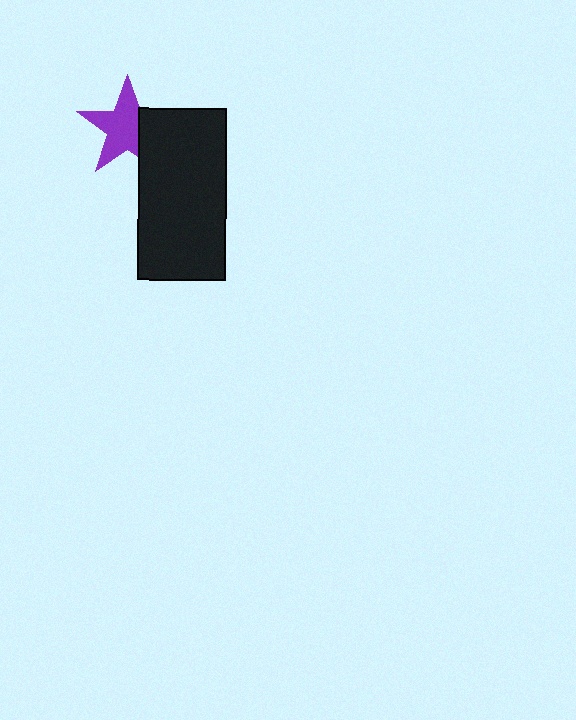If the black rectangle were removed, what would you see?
You would see the complete purple star.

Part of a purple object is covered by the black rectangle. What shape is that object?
It is a star.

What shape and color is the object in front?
The object in front is a black rectangle.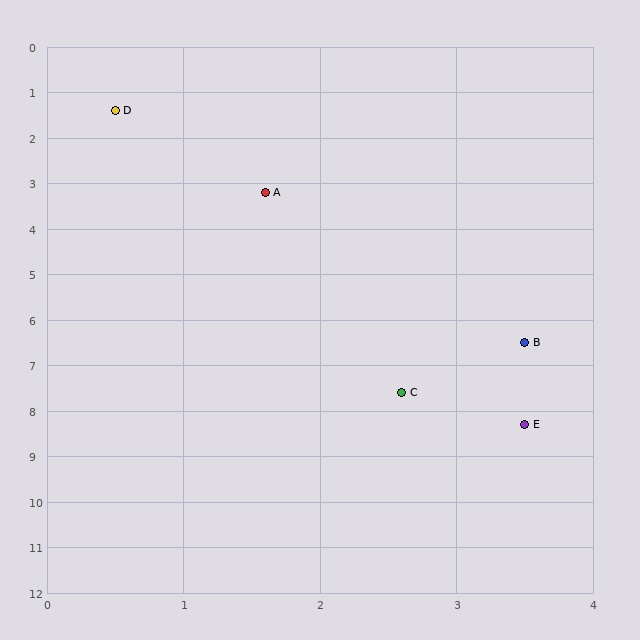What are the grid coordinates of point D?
Point D is at approximately (0.5, 1.4).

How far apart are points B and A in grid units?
Points B and A are about 3.8 grid units apart.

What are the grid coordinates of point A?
Point A is at approximately (1.6, 3.2).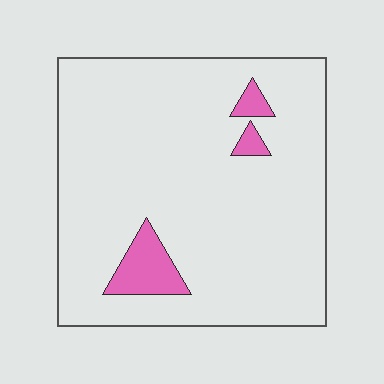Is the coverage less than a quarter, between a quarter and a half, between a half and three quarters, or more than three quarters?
Less than a quarter.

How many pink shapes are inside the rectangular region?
3.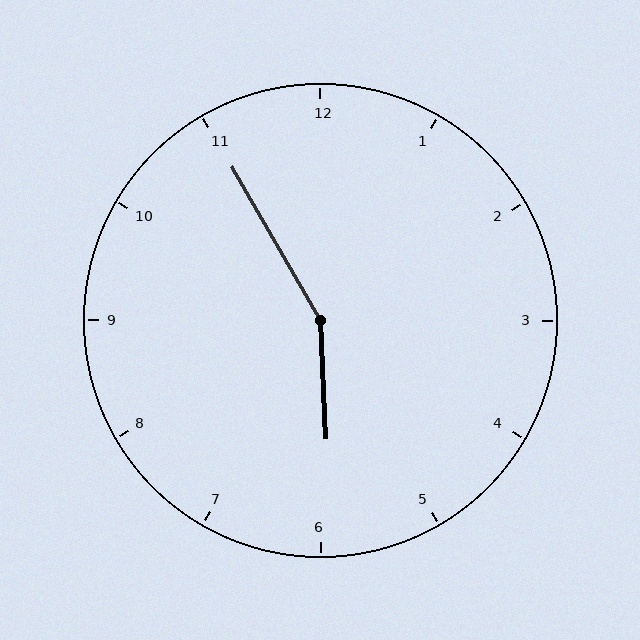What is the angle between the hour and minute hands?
Approximately 152 degrees.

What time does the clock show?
5:55.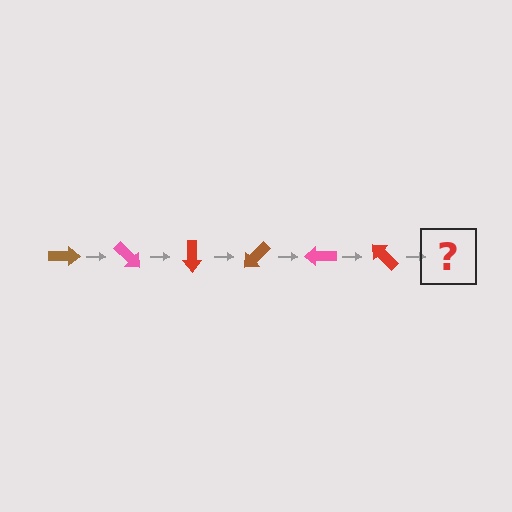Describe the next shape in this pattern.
It should be a brown arrow, rotated 270 degrees from the start.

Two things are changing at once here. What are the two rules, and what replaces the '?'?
The two rules are that it rotates 45 degrees each step and the color cycles through brown, pink, and red. The '?' should be a brown arrow, rotated 270 degrees from the start.